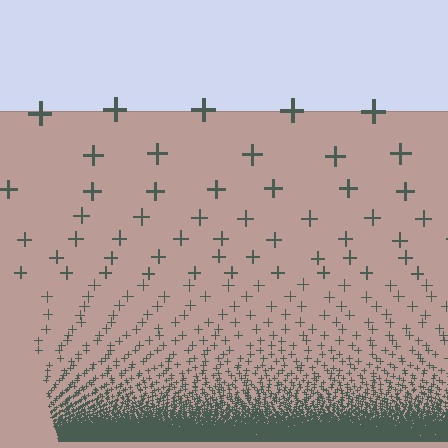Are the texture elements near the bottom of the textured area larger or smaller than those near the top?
Smaller. The gradient is inverted — elements near the bottom are smaller and denser.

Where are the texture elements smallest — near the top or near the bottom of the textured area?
Near the bottom.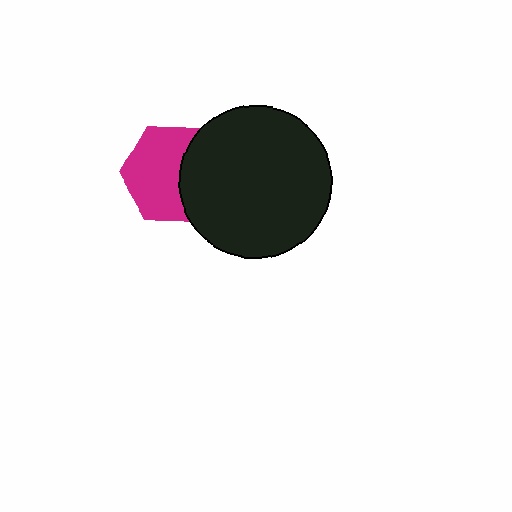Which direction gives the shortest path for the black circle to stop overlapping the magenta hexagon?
Moving right gives the shortest separation.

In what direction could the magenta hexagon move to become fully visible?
The magenta hexagon could move left. That would shift it out from behind the black circle entirely.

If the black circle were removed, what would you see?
You would see the complete magenta hexagon.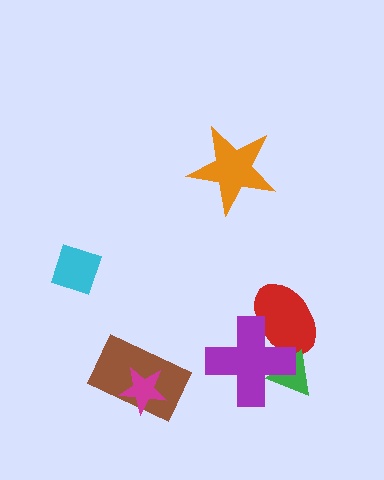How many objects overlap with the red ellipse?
2 objects overlap with the red ellipse.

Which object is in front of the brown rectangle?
The magenta star is in front of the brown rectangle.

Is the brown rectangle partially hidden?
Yes, it is partially covered by another shape.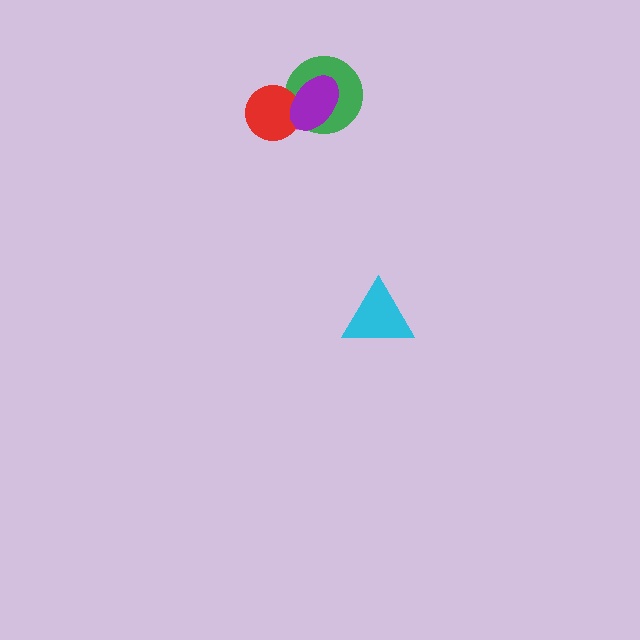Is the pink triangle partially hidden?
Yes, it is partially covered by another shape.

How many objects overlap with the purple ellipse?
3 objects overlap with the purple ellipse.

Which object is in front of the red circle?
The purple ellipse is in front of the red circle.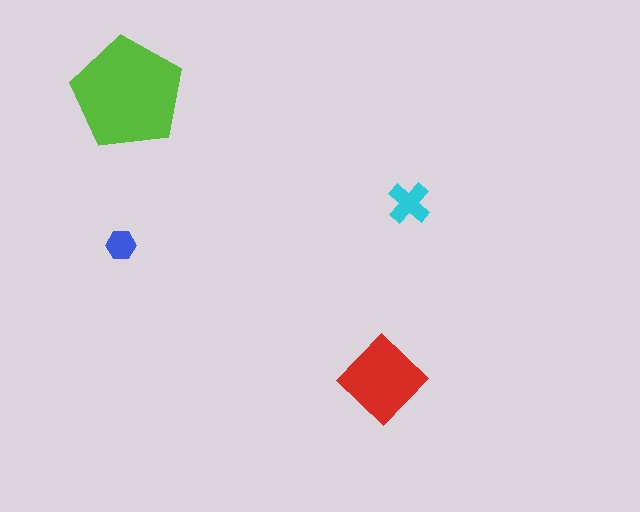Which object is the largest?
The lime pentagon.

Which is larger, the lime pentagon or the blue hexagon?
The lime pentagon.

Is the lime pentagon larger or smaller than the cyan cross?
Larger.